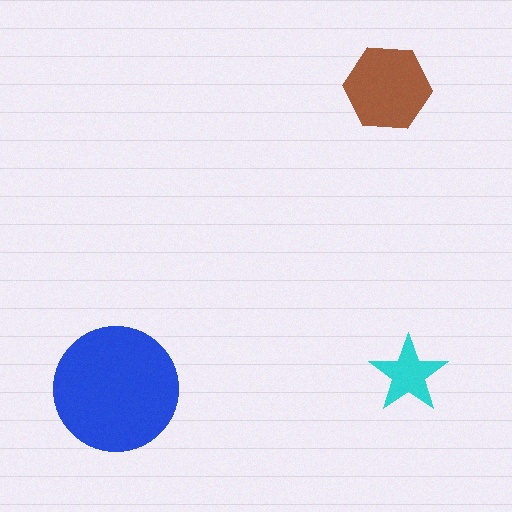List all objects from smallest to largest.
The cyan star, the brown hexagon, the blue circle.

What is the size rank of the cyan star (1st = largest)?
3rd.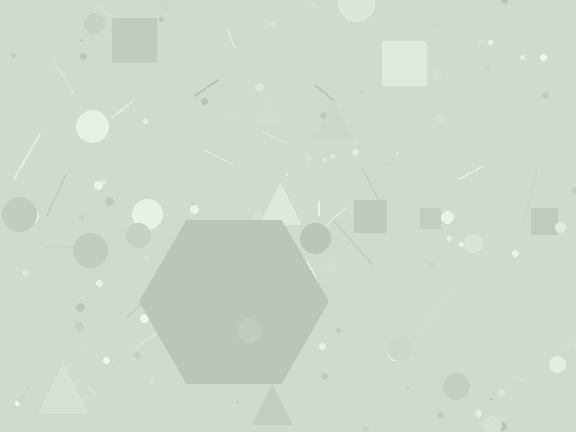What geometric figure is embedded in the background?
A hexagon is embedded in the background.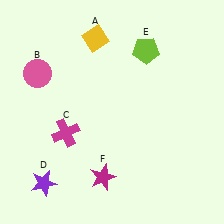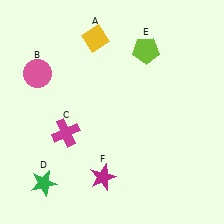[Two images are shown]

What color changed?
The star (D) changed from purple in Image 1 to green in Image 2.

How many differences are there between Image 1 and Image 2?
There is 1 difference between the two images.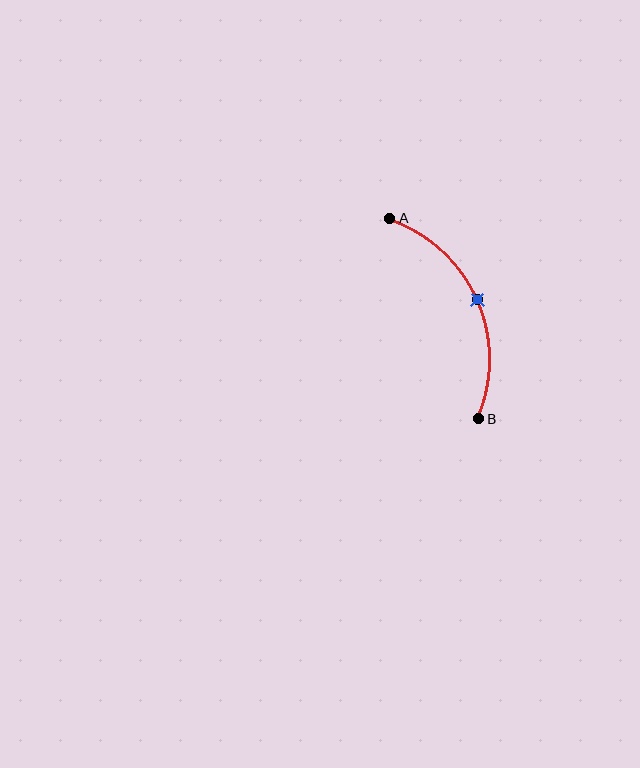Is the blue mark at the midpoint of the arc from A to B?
Yes. The blue mark lies on the arc at equal arc-length from both A and B — it is the arc midpoint.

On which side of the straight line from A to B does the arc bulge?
The arc bulges to the right of the straight line connecting A and B.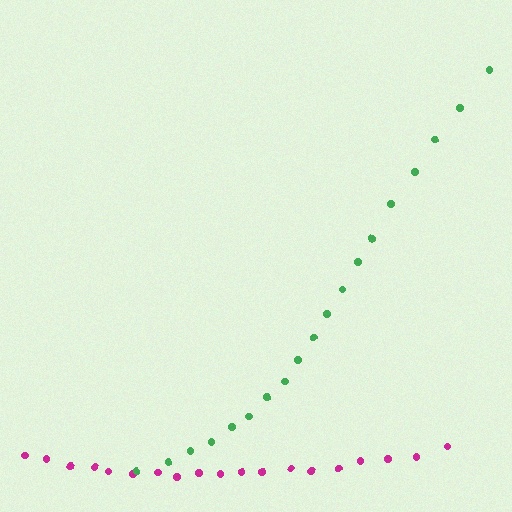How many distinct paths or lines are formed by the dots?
There are 2 distinct paths.